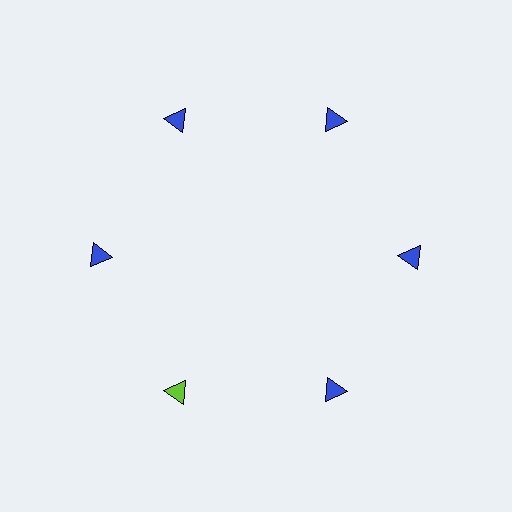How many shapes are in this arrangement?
There are 6 shapes arranged in a ring pattern.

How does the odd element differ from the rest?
It has a different color: lime instead of blue.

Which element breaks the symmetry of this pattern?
The lime triangle at roughly the 7 o'clock position breaks the symmetry. All other shapes are blue triangles.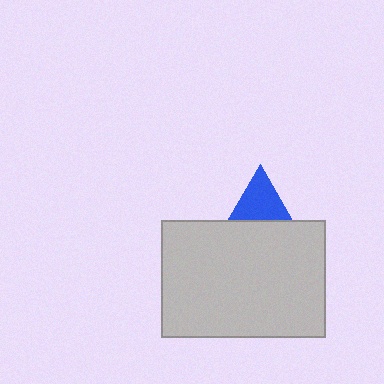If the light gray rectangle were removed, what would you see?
You would see the complete blue triangle.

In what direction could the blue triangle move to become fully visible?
The blue triangle could move up. That would shift it out from behind the light gray rectangle entirely.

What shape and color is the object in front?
The object in front is a light gray rectangle.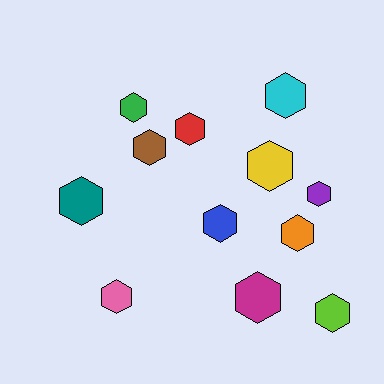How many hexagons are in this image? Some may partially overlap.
There are 12 hexagons.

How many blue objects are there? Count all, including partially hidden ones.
There is 1 blue object.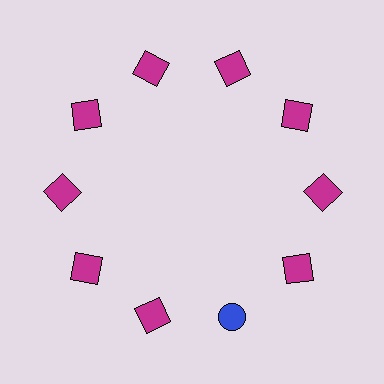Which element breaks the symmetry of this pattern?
The blue circle at roughly the 5 o'clock position breaks the symmetry. All other shapes are magenta squares.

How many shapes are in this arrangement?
There are 10 shapes arranged in a ring pattern.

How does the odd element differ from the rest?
It differs in both color (blue instead of magenta) and shape (circle instead of square).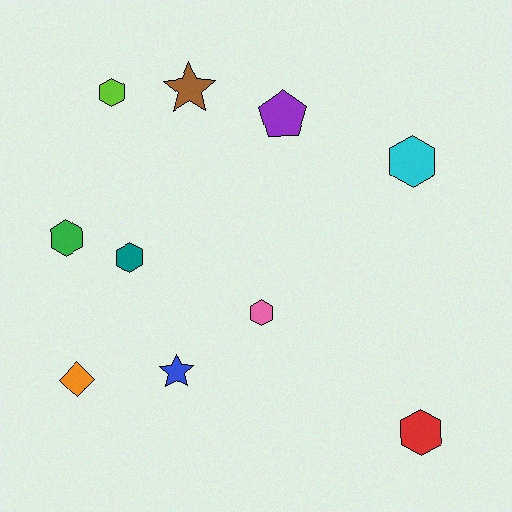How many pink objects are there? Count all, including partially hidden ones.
There is 1 pink object.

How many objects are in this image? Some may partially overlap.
There are 10 objects.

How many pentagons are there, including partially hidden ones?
There is 1 pentagon.